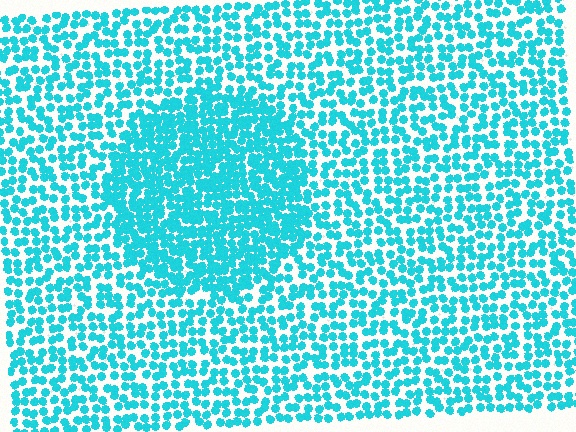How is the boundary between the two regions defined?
The boundary is defined by a change in element density (approximately 1.8x ratio). All elements are the same color, size, and shape.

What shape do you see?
I see a circle.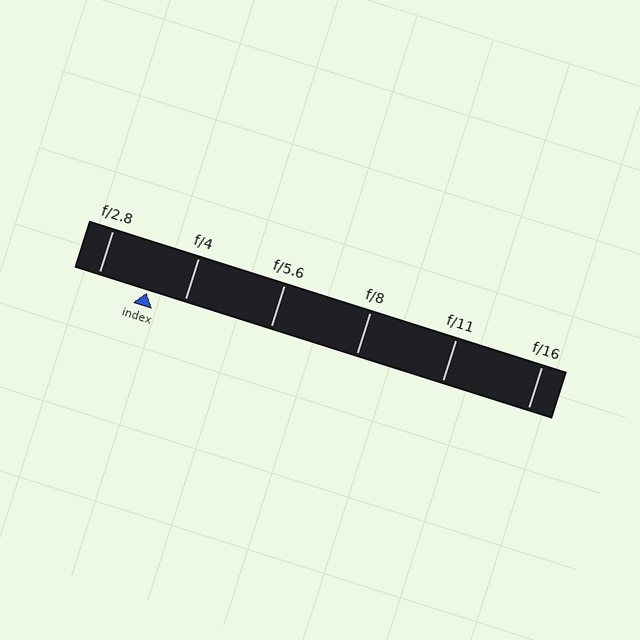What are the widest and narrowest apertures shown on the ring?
The widest aperture shown is f/2.8 and the narrowest is f/16.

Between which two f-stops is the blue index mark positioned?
The index mark is between f/2.8 and f/4.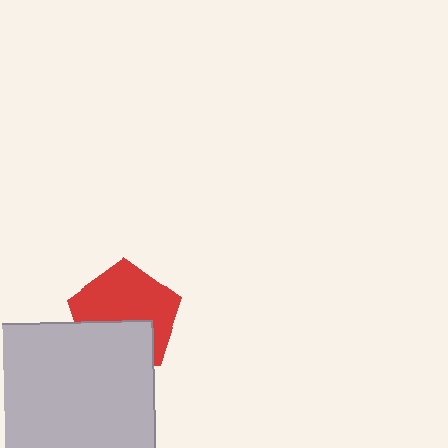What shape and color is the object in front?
The object in front is a light gray rectangle.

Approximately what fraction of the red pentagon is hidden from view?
Roughly 38% of the red pentagon is hidden behind the light gray rectangle.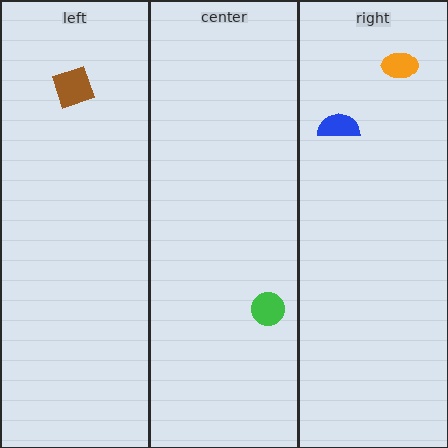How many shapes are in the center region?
1.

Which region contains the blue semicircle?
The right region.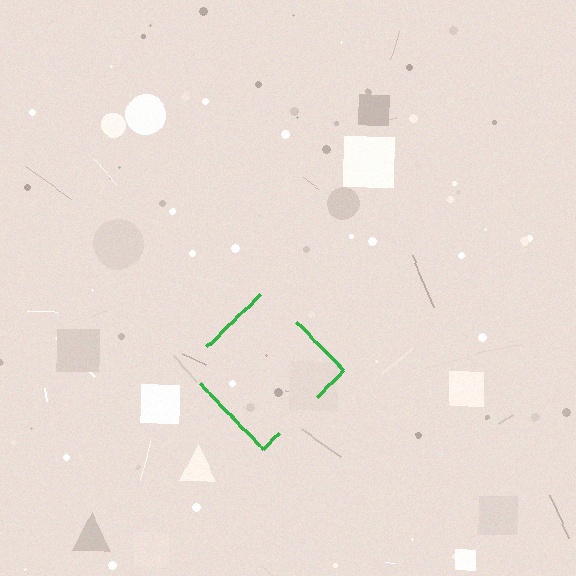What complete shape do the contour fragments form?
The contour fragments form a diamond.